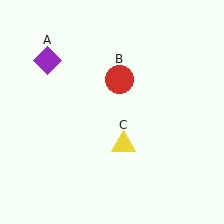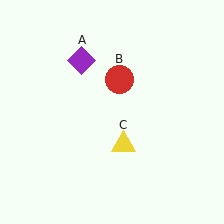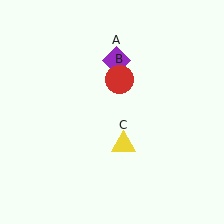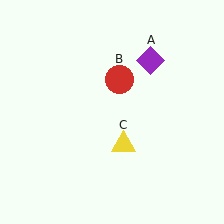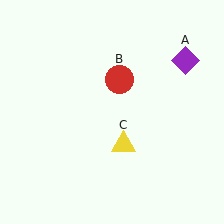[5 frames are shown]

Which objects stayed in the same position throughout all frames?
Red circle (object B) and yellow triangle (object C) remained stationary.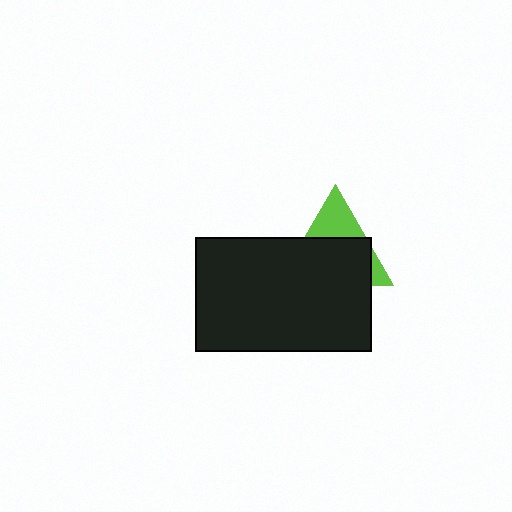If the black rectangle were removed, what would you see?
You would see the complete lime triangle.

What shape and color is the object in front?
The object in front is a black rectangle.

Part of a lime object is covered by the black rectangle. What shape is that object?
It is a triangle.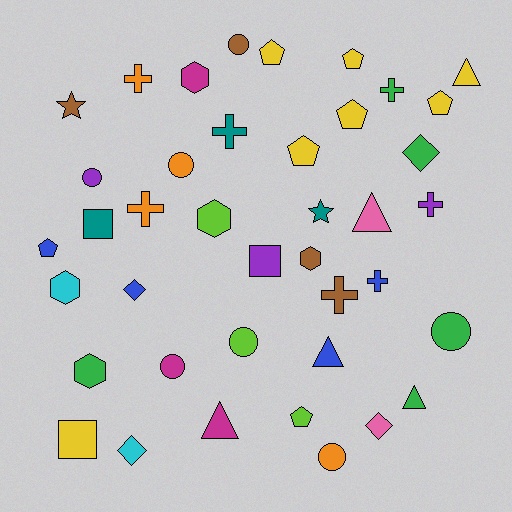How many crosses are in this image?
There are 7 crosses.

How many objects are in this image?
There are 40 objects.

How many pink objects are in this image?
There are 2 pink objects.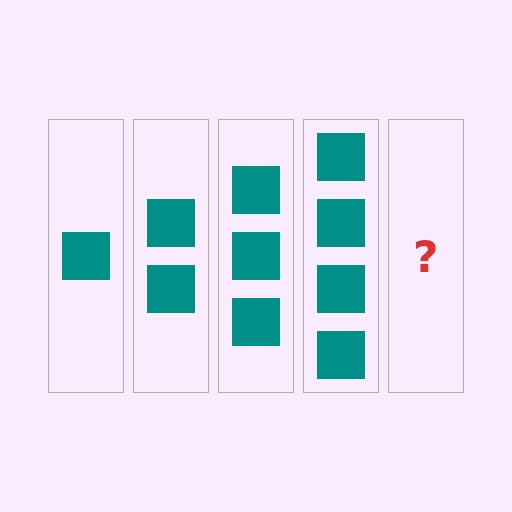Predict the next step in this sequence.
The next step is 5 squares.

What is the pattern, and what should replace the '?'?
The pattern is that each step adds one more square. The '?' should be 5 squares.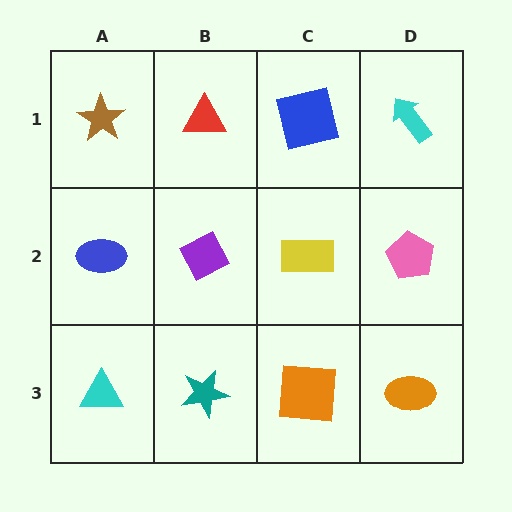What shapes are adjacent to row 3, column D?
A pink pentagon (row 2, column D), an orange square (row 3, column C).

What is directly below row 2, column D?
An orange ellipse.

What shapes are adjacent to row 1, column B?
A purple diamond (row 2, column B), a brown star (row 1, column A), a blue square (row 1, column C).